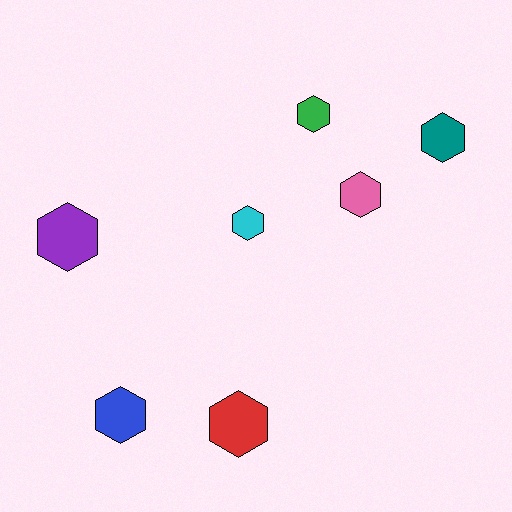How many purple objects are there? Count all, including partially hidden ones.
There is 1 purple object.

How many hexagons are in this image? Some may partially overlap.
There are 7 hexagons.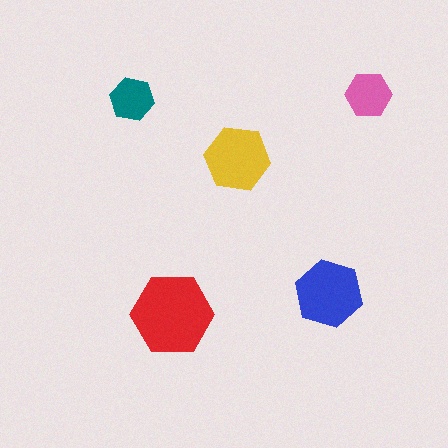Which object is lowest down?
The red hexagon is bottommost.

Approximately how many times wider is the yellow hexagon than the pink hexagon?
About 1.5 times wider.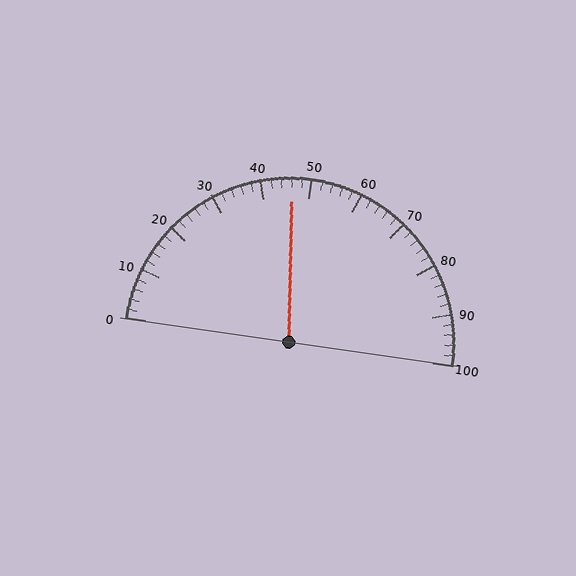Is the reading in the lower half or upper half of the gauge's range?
The reading is in the lower half of the range (0 to 100).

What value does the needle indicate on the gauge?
The needle indicates approximately 46.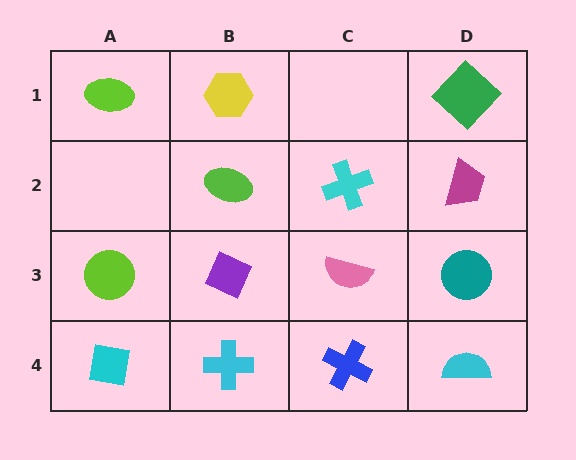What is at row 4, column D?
A cyan semicircle.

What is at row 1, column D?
A green diamond.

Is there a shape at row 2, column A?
No, that cell is empty.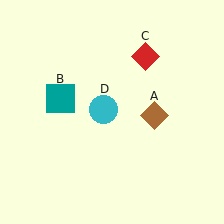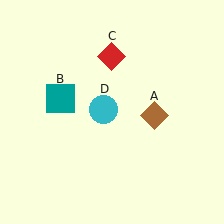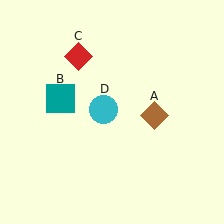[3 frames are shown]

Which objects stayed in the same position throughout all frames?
Brown diamond (object A) and teal square (object B) and cyan circle (object D) remained stationary.